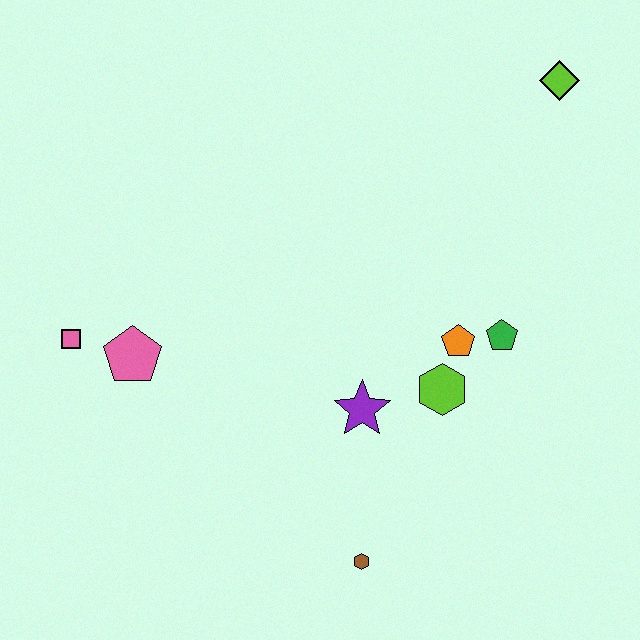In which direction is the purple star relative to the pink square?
The purple star is to the right of the pink square.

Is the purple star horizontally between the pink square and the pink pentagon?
No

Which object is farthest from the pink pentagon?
The lime diamond is farthest from the pink pentagon.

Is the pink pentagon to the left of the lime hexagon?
Yes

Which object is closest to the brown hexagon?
The purple star is closest to the brown hexagon.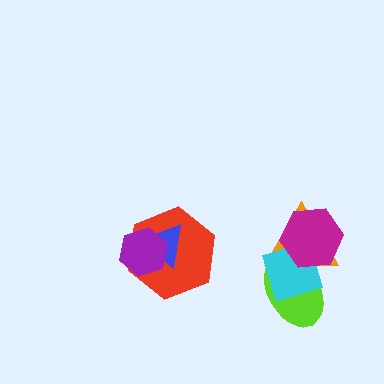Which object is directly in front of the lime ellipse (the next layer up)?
The orange triangle is directly in front of the lime ellipse.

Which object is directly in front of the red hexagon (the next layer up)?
The blue triangle is directly in front of the red hexagon.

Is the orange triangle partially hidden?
Yes, it is partially covered by another shape.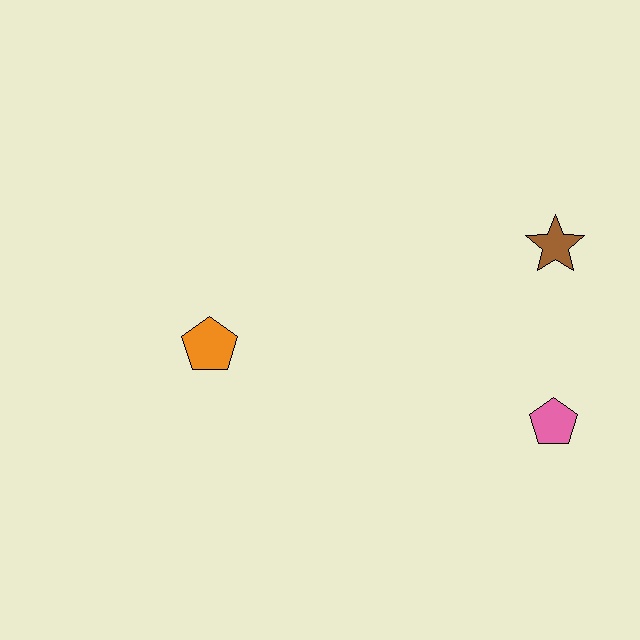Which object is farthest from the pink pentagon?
The orange pentagon is farthest from the pink pentagon.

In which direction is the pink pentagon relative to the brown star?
The pink pentagon is below the brown star.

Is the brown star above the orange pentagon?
Yes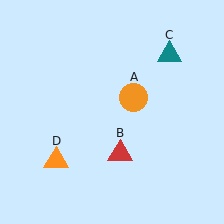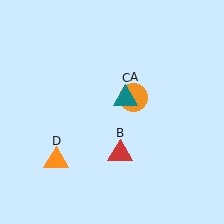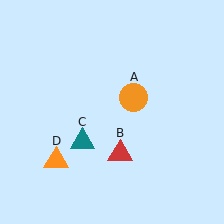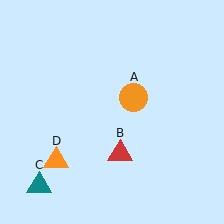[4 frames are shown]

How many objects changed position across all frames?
1 object changed position: teal triangle (object C).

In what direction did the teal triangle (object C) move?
The teal triangle (object C) moved down and to the left.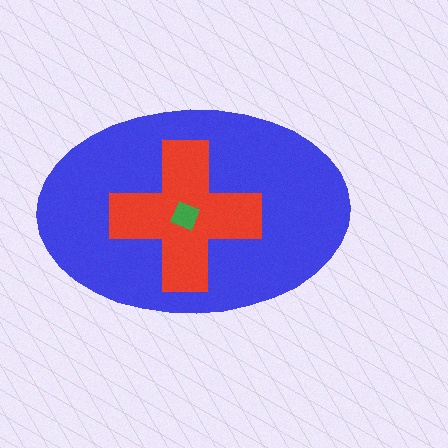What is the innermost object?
The green diamond.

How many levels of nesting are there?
3.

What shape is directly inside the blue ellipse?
The red cross.